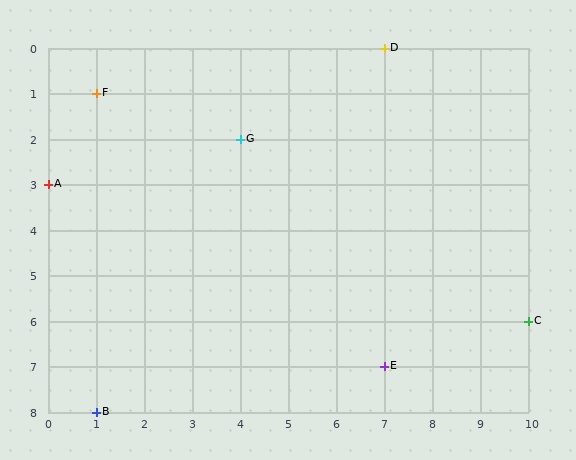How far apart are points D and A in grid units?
Points D and A are 7 columns and 3 rows apart (about 7.6 grid units diagonally).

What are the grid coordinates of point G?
Point G is at grid coordinates (4, 2).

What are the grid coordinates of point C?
Point C is at grid coordinates (10, 6).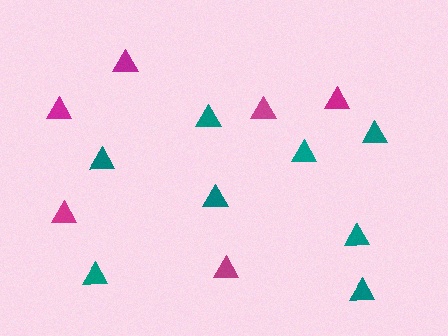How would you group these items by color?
There are 2 groups: one group of magenta triangles (6) and one group of teal triangles (8).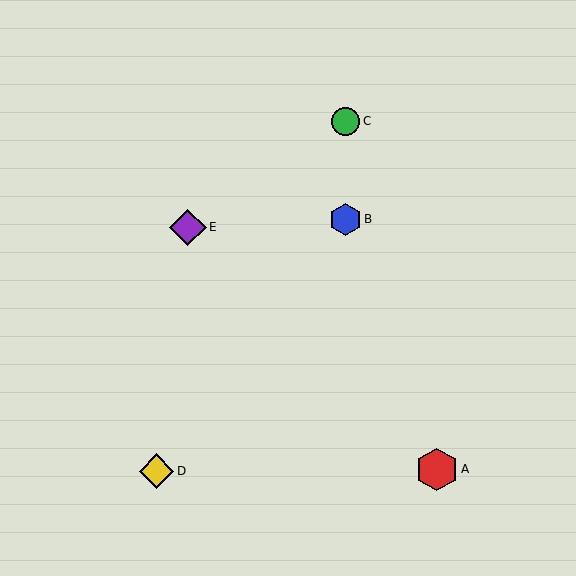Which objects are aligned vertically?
Objects B, C are aligned vertically.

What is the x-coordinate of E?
Object E is at x≈188.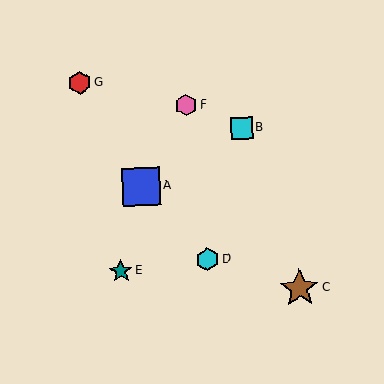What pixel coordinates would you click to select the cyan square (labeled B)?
Click at (241, 128) to select the cyan square B.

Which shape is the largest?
The brown star (labeled C) is the largest.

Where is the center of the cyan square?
The center of the cyan square is at (241, 128).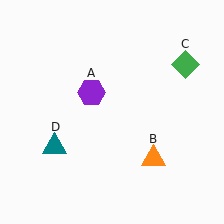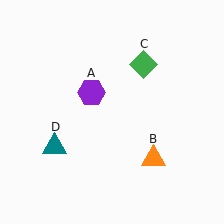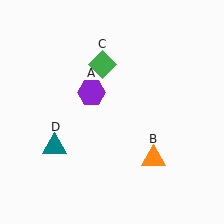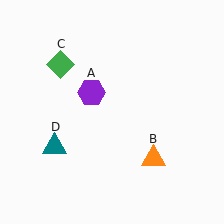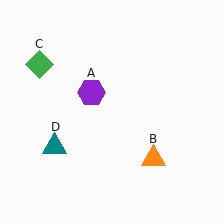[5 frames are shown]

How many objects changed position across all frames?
1 object changed position: green diamond (object C).